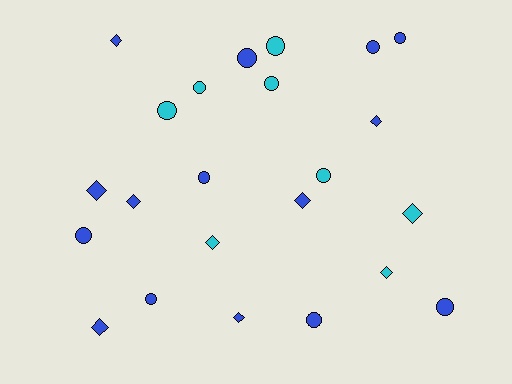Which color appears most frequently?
Blue, with 15 objects.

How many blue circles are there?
There are 8 blue circles.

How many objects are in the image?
There are 23 objects.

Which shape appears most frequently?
Circle, with 13 objects.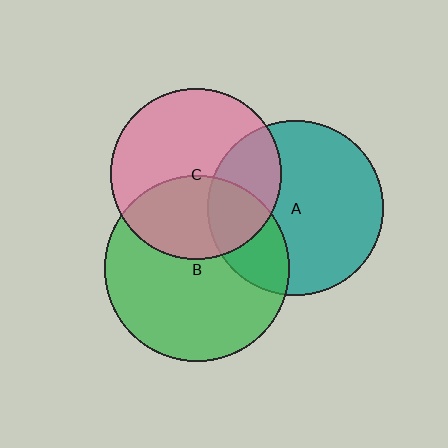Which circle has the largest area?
Circle B (green).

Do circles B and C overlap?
Yes.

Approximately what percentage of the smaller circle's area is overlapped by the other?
Approximately 40%.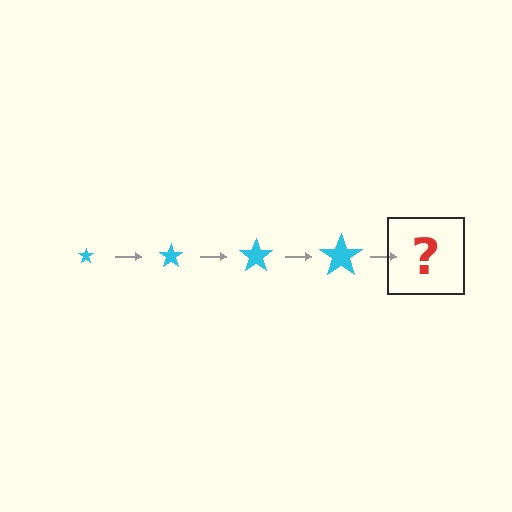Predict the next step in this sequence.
The next step is a cyan star, larger than the previous one.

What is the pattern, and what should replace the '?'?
The pattern is that the star gets progressively larger each step. The '?' should be a cyan star, larger than the previous one.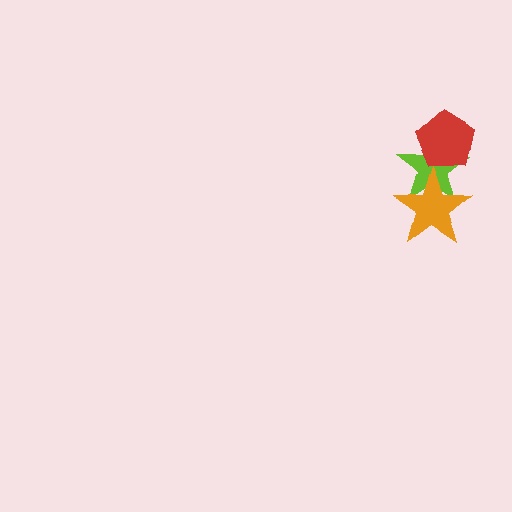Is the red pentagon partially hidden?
No, no other shape covers it.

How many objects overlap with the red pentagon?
1 object overlaps with the red pentagon.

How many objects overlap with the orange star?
1 object overlaps with the orange star.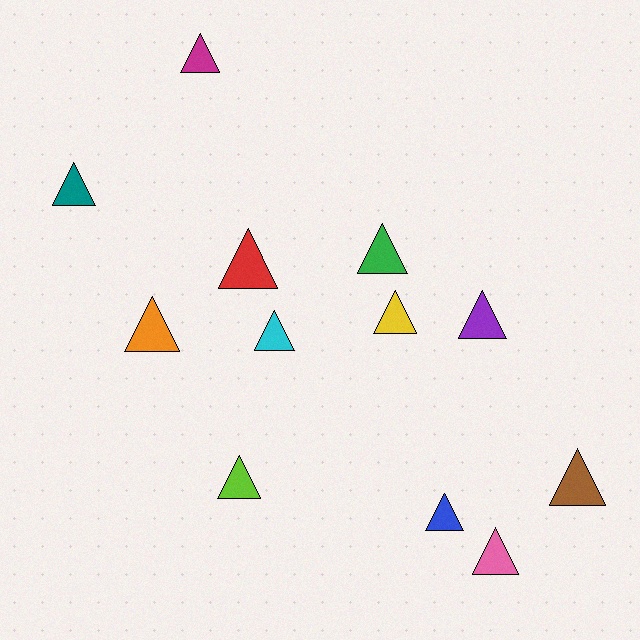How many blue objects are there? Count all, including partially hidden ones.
There is 1 blue object.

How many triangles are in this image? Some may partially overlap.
There are 12 triangles.